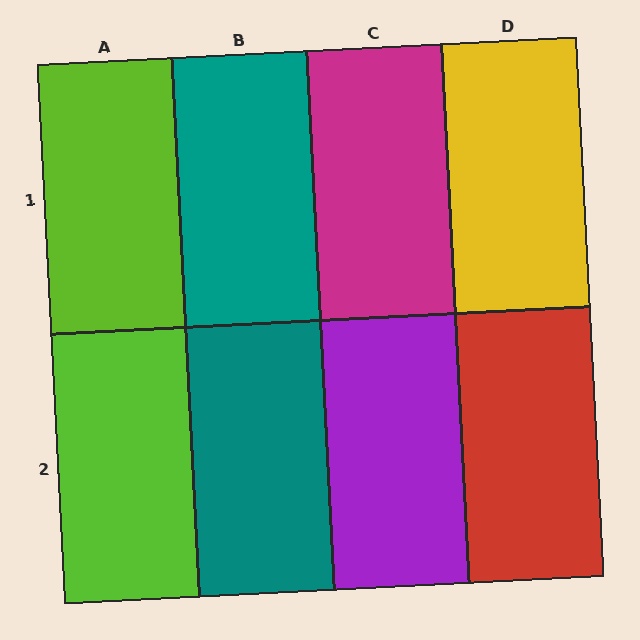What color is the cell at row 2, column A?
Lime.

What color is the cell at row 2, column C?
Purple.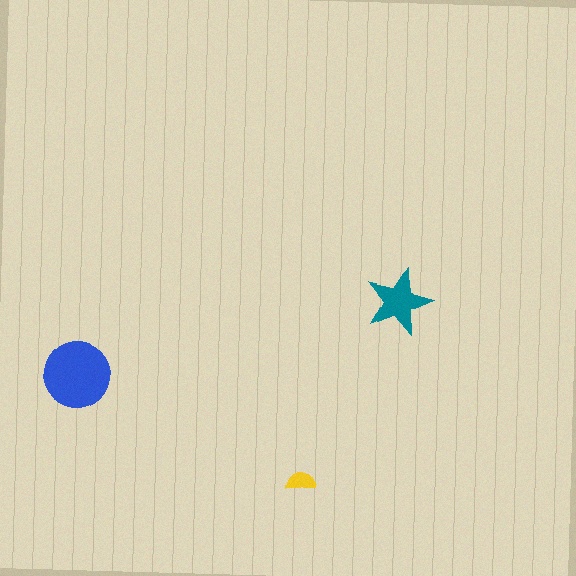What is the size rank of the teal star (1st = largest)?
2nd.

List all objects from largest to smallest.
The blue circle, the teal star, the yellow semicircle.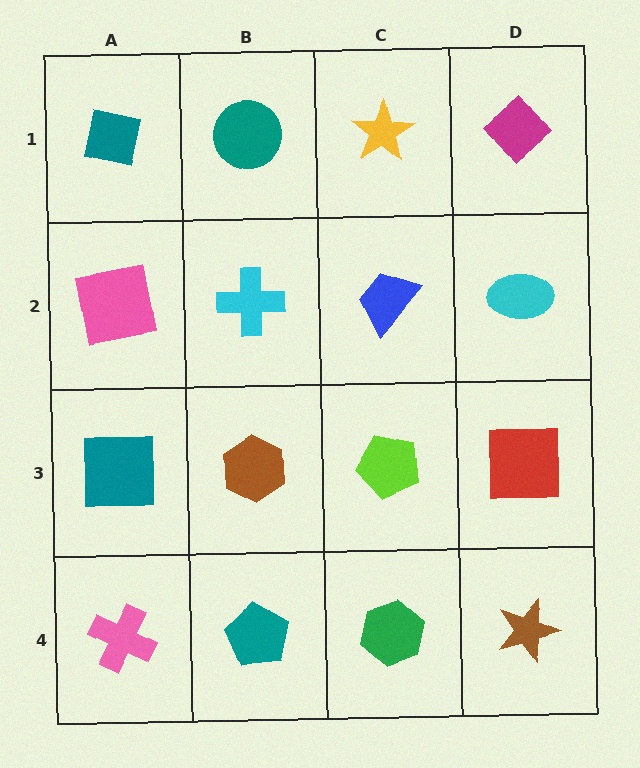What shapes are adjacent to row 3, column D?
A cyan ellipse (row 2, column D), a brown star (row 4, column D), a lime pentagon (row 3, column C).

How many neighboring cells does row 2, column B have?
4.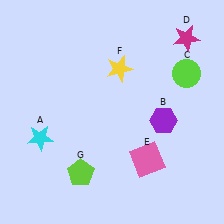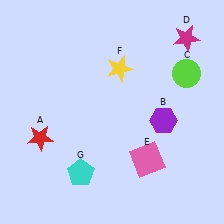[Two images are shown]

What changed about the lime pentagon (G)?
In Image 1, G is lime. In Image 2, it changed to cyan.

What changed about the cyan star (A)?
In Image 1, A is cyan. In Image 2, it changed to red.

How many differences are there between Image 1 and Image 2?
There are 2 differences between the two images.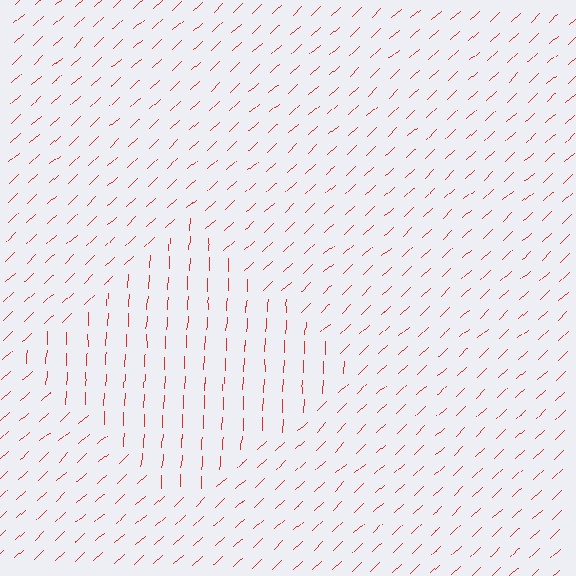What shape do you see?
I see a diamond.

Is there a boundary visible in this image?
Yes, there is a texture boundary formed by a change in line orientation.